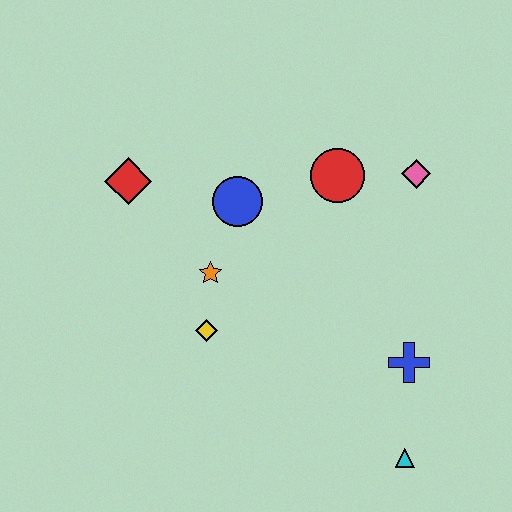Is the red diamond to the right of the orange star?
No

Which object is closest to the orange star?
The yellow diamond is closest to the orange star.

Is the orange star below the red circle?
Yes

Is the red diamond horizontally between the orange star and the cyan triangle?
No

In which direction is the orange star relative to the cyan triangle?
The orange star is to the left of the cyan triangle.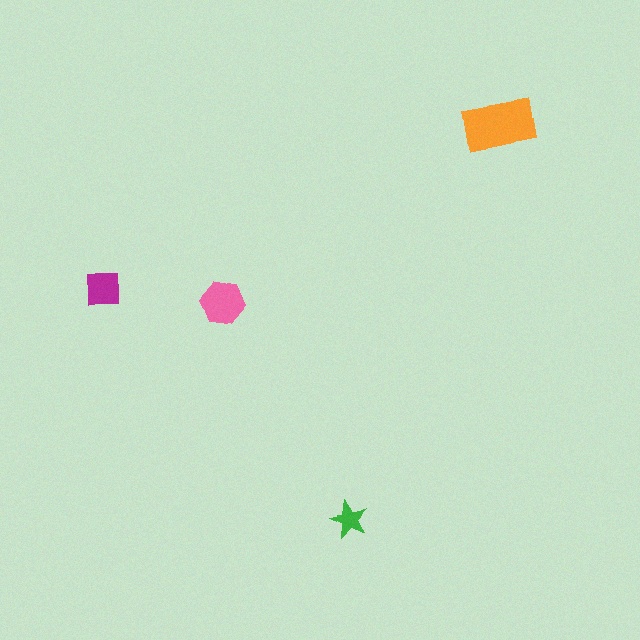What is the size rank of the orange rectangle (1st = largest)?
1st.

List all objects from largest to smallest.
The orange rectangle, the pink hexagon, the magenta square, the green star.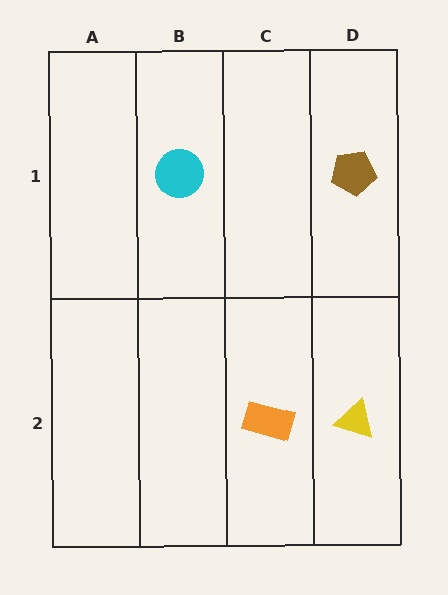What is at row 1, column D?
A brown pentagon.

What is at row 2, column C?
An orange rectangle.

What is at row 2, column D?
A yellow triangle.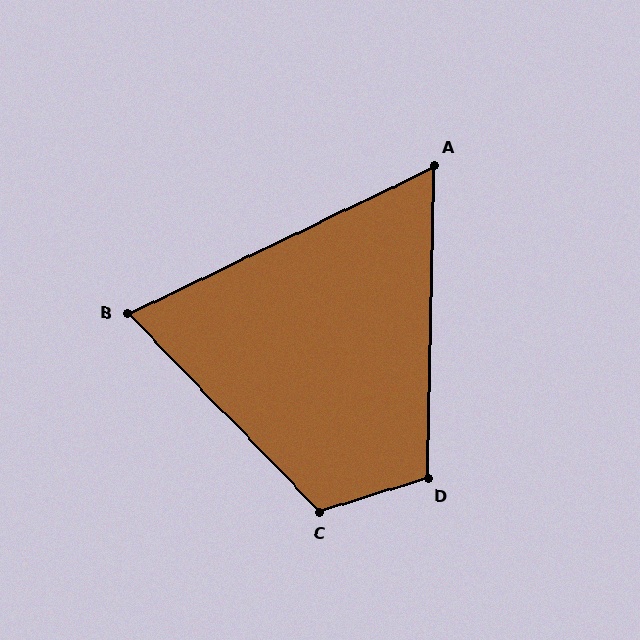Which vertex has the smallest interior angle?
A, at approximately 63 degrees.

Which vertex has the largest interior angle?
C, at approximately 117 degrees.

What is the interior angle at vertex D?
Approximately 108 degrees (obtuse).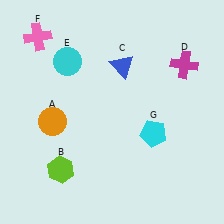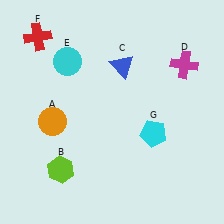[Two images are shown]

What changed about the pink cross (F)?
In Image 1, F is pink. In Image 2, it changed to red.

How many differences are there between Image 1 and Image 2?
There is 1 difference between the two images.